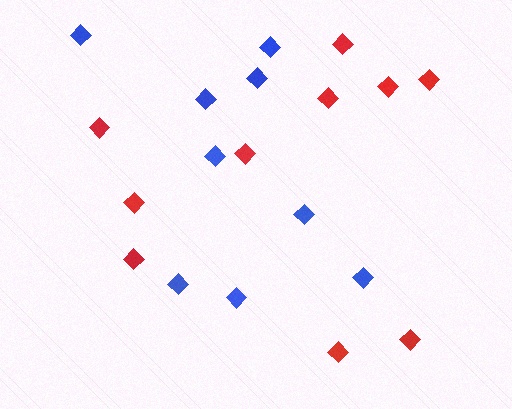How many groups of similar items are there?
There are 2 groups: one group of red diamonds (10) and one group of blue diamonds (9).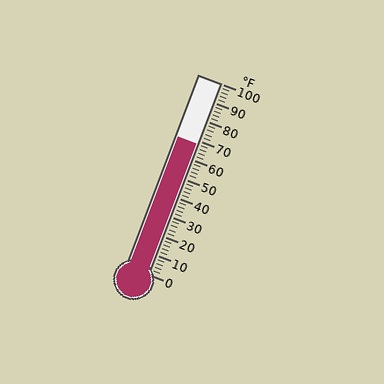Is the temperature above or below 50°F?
The temperature is above 50°F.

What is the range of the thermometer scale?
The thermometer scale ranges from 0°F to 100°F.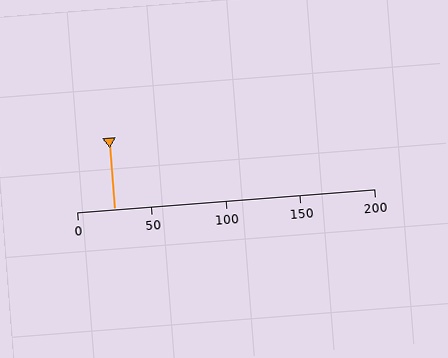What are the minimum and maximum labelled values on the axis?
The axis runs from 0 to 200.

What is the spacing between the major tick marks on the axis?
The major ticks are spaced 50 apart.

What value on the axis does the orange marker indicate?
The marker indicates approximately 25.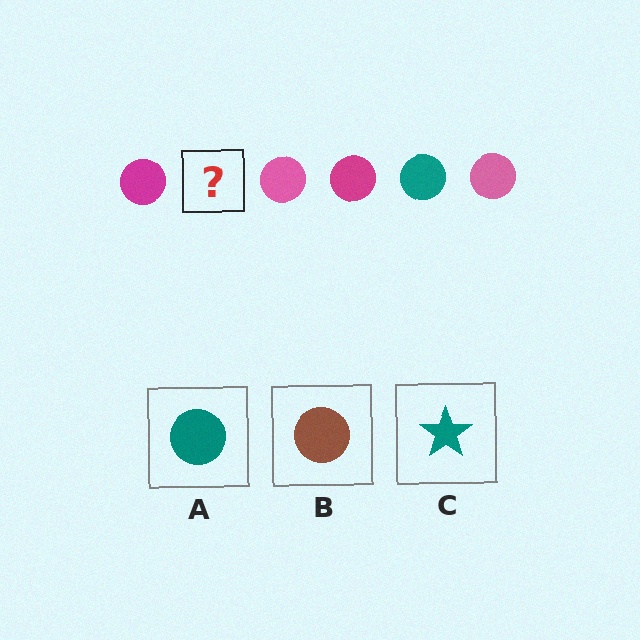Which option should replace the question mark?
Option A.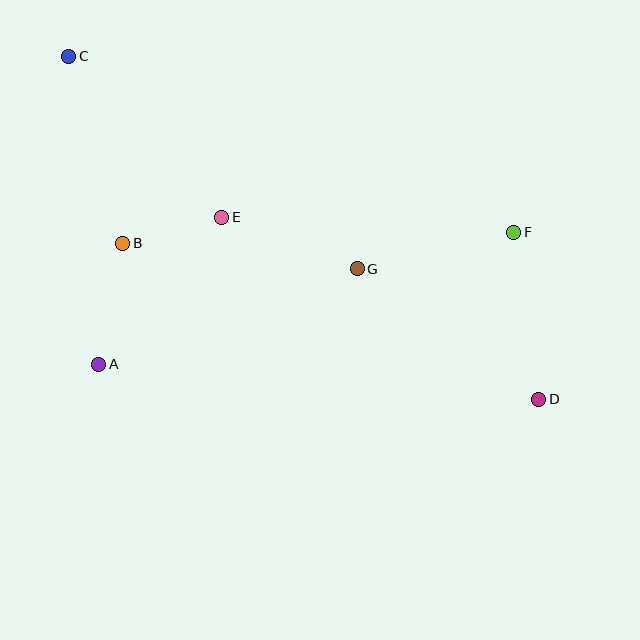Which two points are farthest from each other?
Points C and D are farthest from each other.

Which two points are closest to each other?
Points B and E are closest to each other.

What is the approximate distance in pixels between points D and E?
The distance between D and E is approximately 365 pixels.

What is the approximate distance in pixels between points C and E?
The distance between C and E is approximately 222 pixels.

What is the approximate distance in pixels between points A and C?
The distance between A and C is approximately 310 pixels.